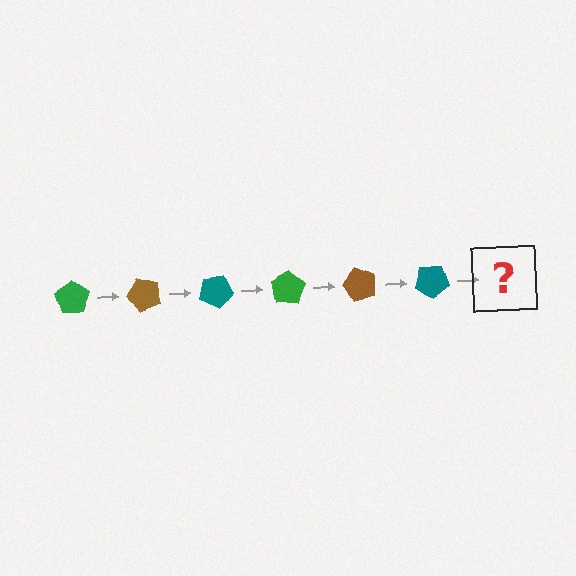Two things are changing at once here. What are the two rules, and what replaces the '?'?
The two rules are that it rotates 50 degrees each step and the color cycles through green, brown, and teal. The '?' should be a green pentagon, rotated 300 degrees from the start.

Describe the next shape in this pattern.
It should be a green pentagon, rotated 300 degrees from the start.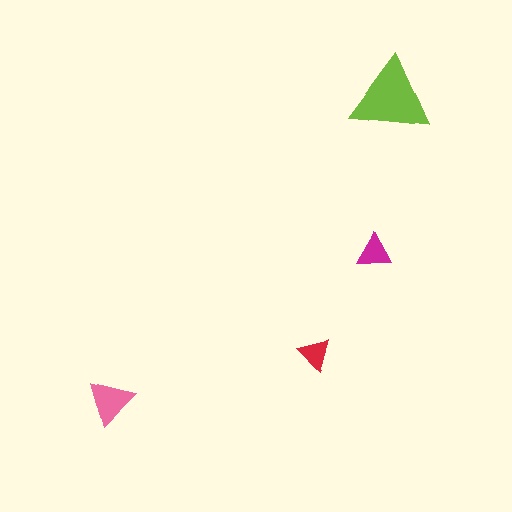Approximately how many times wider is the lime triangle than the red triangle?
About 2.5 times wider.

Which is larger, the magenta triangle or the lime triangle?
The lime one.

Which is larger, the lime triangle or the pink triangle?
The lime one.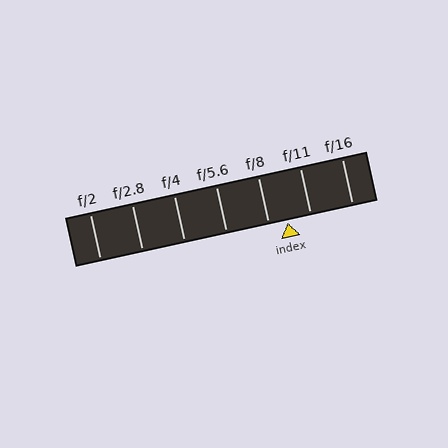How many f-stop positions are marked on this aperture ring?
There are 7 f-stop positions marked.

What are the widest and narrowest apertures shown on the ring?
The widest aperture shown is f/2 and the narrowest is f/16.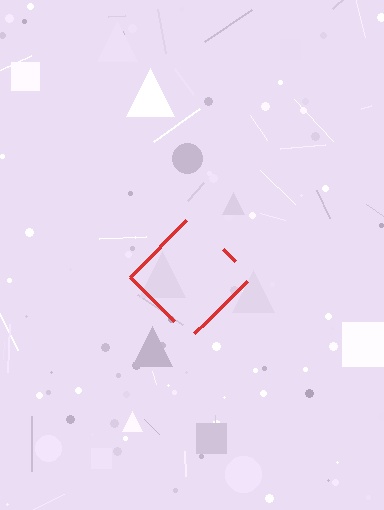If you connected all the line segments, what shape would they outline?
They would outline a diamond.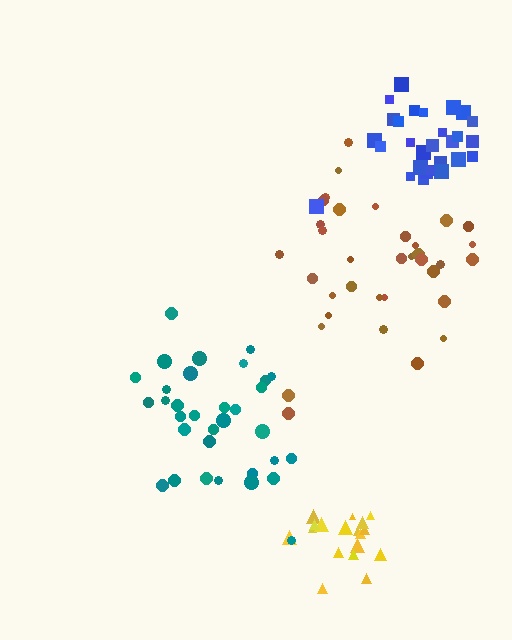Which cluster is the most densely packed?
Yellow.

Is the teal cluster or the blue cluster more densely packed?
Blue.